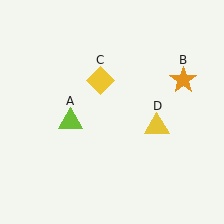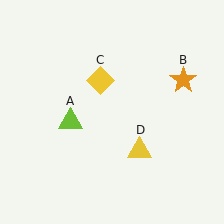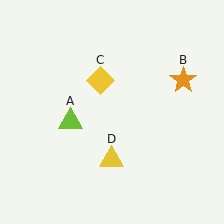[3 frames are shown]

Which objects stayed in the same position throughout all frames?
Lime triangle (object A) and orange star (object B) and yellow diamond (object C) remained stationary.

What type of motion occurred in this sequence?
The yellow triangle (object D) rotated clockwise around the center of the scene.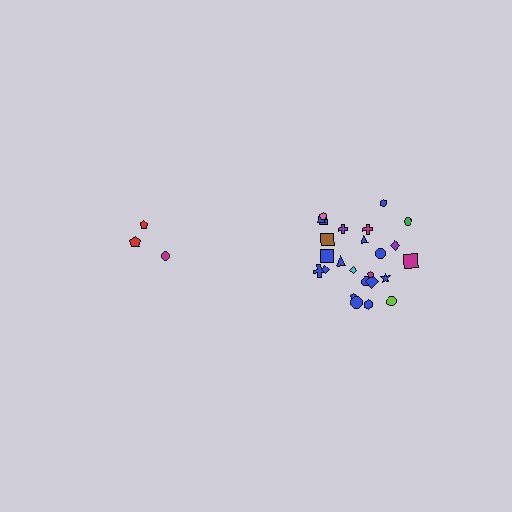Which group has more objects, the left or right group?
The right group.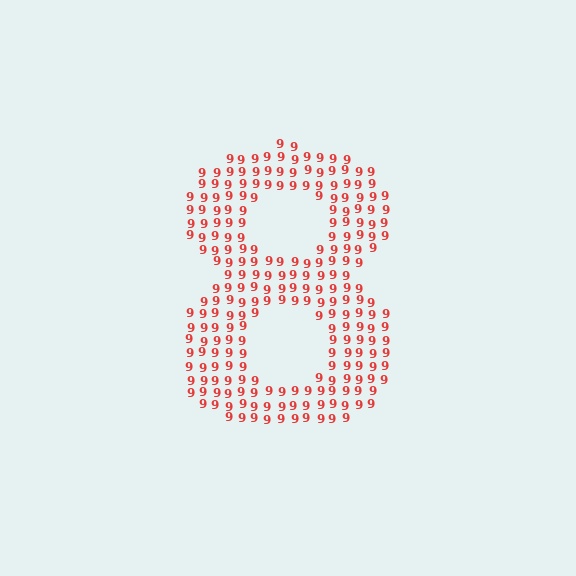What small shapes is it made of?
It is made of small digit 9's.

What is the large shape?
The large shape is the digit 8.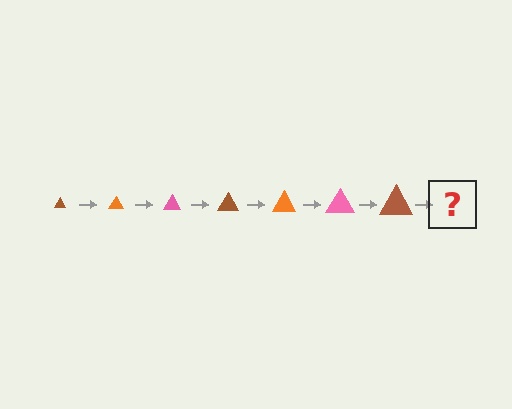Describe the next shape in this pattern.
It should be an orange triangle, larger than the previous one.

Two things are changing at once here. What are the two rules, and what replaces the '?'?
The two rules are that the triangle grows larger each step and the color cycles through brown, orange, and pink. The '?' should be an orange triangle, larger than the previous one.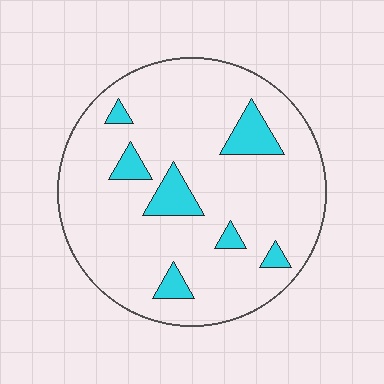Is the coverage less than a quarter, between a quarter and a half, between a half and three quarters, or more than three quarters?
Less than a quarter.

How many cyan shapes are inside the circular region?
7.